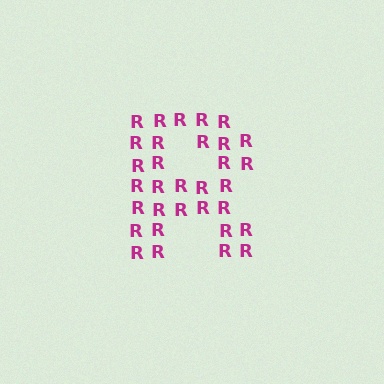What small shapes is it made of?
It is made of small letter R's.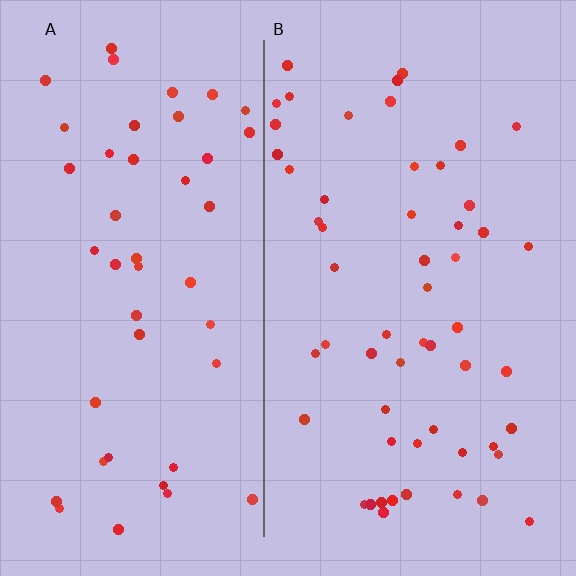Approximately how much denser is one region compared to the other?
Approximately 1.2× — region B over region A.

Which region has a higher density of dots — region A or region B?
B (the right).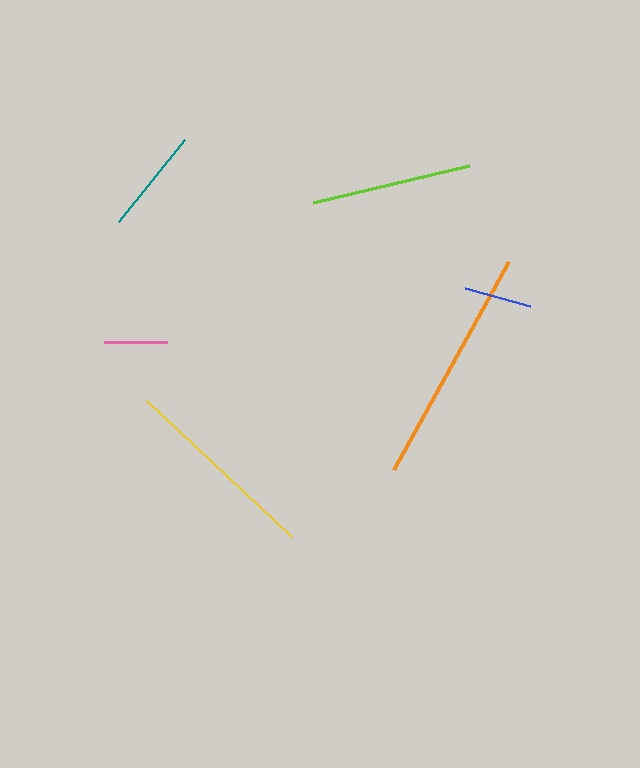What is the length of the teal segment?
The teal segment is approximately 106 pixels long.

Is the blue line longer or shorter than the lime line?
The lime line is longer than the blue line.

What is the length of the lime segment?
The lime segment is approximately 160 pixels long.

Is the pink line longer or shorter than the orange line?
The orange line is longer than the pink line.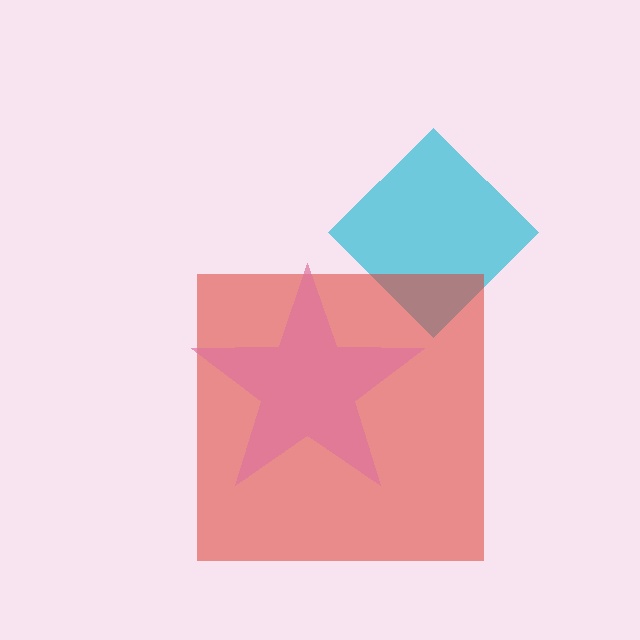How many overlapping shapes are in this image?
There are 3 overlapping shapes in the image.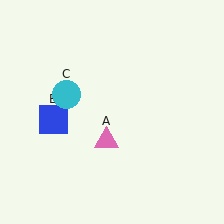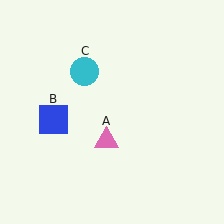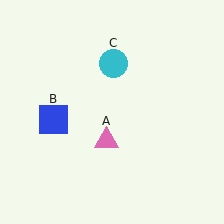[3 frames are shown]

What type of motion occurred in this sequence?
The cyan circle (object C) rotated clockwise around the center of the scene.